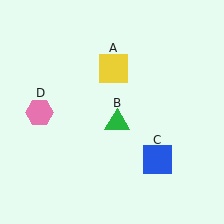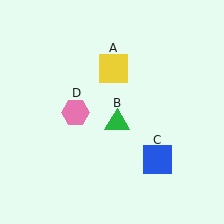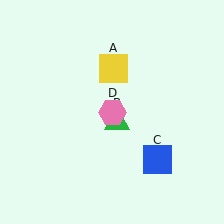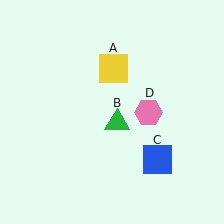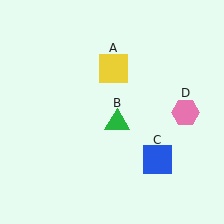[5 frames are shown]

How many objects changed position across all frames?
1 object changed position: pink hexagon (object D).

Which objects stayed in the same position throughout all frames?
Yellow square (object A) and green triangle (object B) and blue square (object C) remained stationary.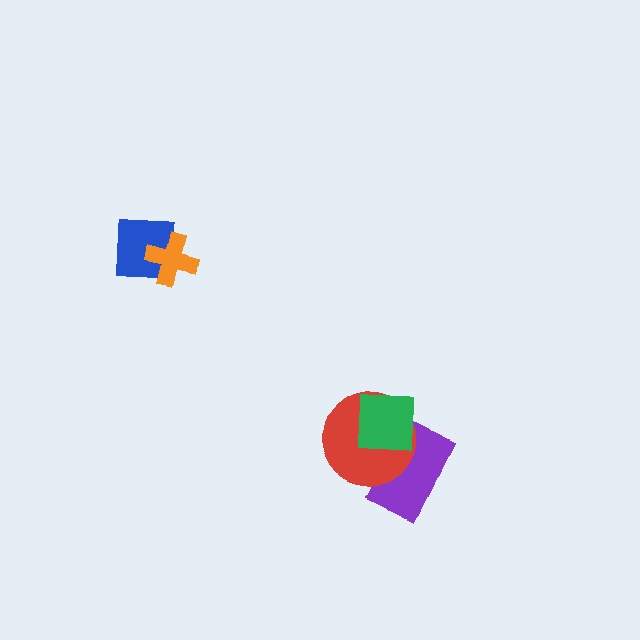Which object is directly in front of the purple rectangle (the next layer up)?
The red circle is directly in front of the purple rectangle.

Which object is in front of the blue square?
The orange cross is in front of the blue square.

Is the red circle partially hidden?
Yes, it is partially covered by another shape.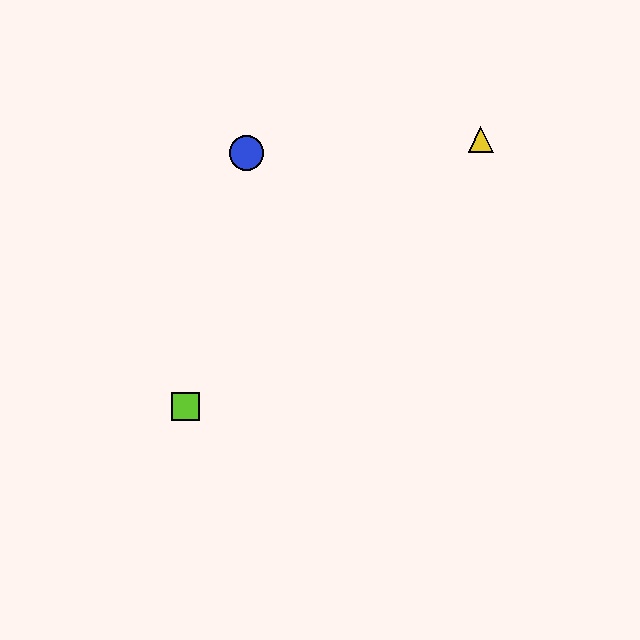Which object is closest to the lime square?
The blue circle is closest to the lime square.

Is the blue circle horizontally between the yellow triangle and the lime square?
Yes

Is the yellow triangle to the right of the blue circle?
Yes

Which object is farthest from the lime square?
The yellow triangle is farthest from the lime square.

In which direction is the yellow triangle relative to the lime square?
The yellow triangle is to the right of the lime square.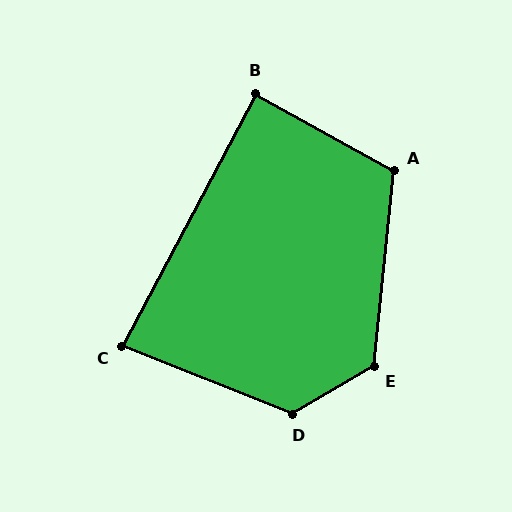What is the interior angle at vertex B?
Approximately 89 degrees (approximately right).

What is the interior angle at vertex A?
Approximately 113 degrees (obtuse).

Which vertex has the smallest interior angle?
C, at approximately 84 degrees.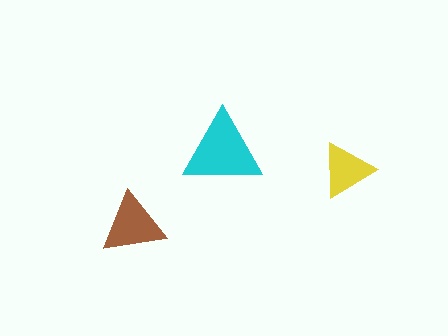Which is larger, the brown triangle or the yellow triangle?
The brown one.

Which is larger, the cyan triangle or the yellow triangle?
The cyan one.